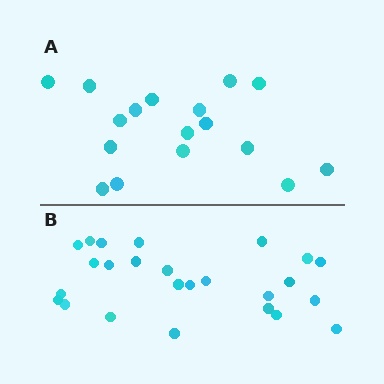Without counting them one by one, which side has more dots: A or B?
Region B (the bottom region) has more dots.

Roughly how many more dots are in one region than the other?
Region B has roughly 8 or so more dots than region A.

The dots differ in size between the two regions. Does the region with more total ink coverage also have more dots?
No. Region A has more total ink coverage because its dots are larger, but region B actually contains more individual dots. Total area can be misleading — the number of items is what matters here.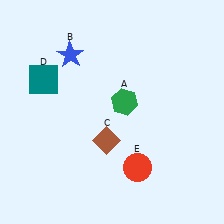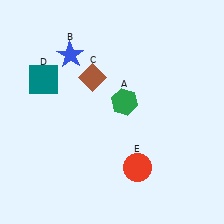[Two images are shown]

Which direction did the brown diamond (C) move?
The brown diamond (C) moved up.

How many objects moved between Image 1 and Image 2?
1 object moved between the two images.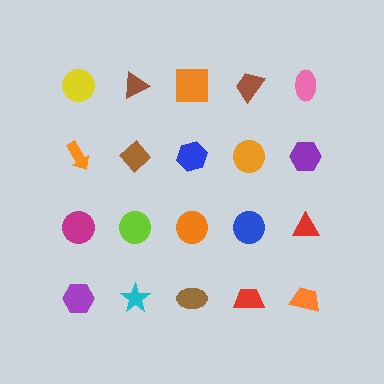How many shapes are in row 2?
5 shapes.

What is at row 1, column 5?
A pink ellipse.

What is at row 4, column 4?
A red trapezoid.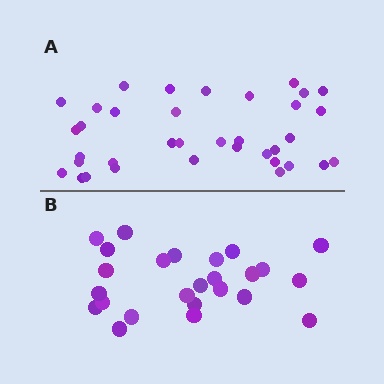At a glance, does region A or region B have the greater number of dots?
Region A (the top region) has more dots.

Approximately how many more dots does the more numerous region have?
Region A has roughly 12 or so more dots than region B.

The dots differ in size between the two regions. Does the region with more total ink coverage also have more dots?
No. Region B has more total ink coverage because its dots are larger, but region A actually contains more individual dots. Total area can be misleading — the number of items is what matters here.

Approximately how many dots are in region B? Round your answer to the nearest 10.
About 20 dots. (The exact count is 25, which rounds to 20.)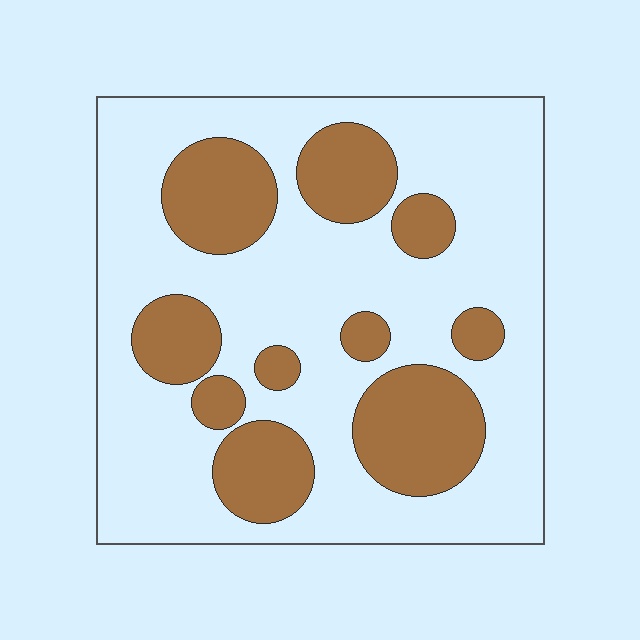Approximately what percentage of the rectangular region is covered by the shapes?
Approximately 30%.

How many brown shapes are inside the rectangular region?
10.